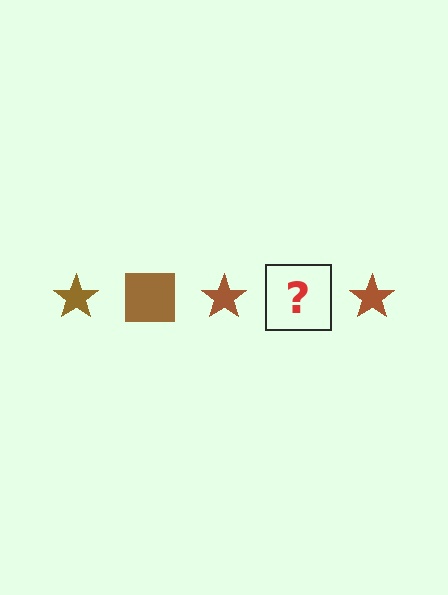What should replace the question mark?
The question mark should be replaced with a brown square.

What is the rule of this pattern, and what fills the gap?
The rule is that the pattern cycles through star, square shapes in brown. The gap should be filled with a brown square.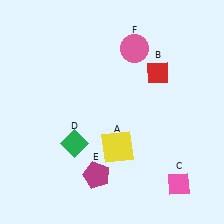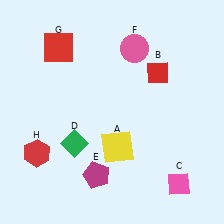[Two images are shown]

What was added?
A red square (G), a red hexagon (H) were added in Image 2.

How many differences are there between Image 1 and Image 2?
There are 2 differences between the two images.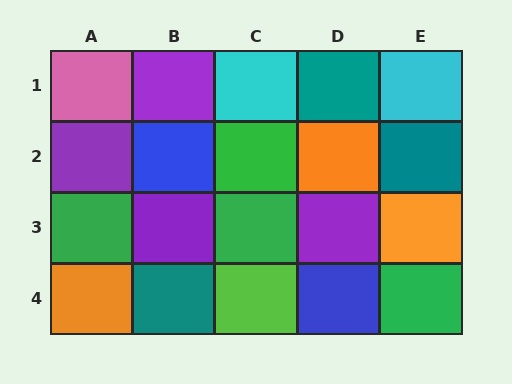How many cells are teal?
3 cells are teal.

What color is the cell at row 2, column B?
Blue.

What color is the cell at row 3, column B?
Purple.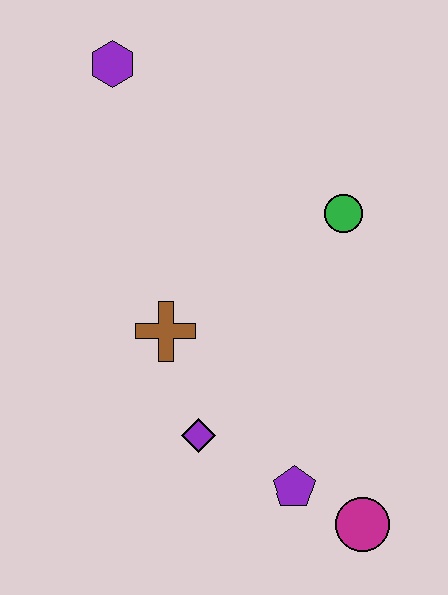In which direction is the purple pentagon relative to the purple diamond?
The purple pentagon is to the right of the purple diamond.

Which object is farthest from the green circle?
The magenta circle is farthest from the green circle.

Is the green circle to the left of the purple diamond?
No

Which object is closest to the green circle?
The brown cross is closest to the green circle.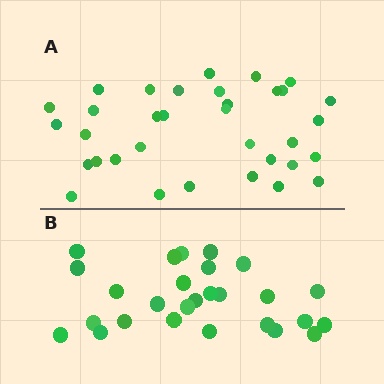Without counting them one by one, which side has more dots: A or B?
Region A (the top region) has more dots.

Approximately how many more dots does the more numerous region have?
Region A has roughly 8 or so more dots than region B.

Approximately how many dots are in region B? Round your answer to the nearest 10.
About 30 dots. (The exact count is 27, which rounds to 30.)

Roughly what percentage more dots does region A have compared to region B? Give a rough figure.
About 25% more.